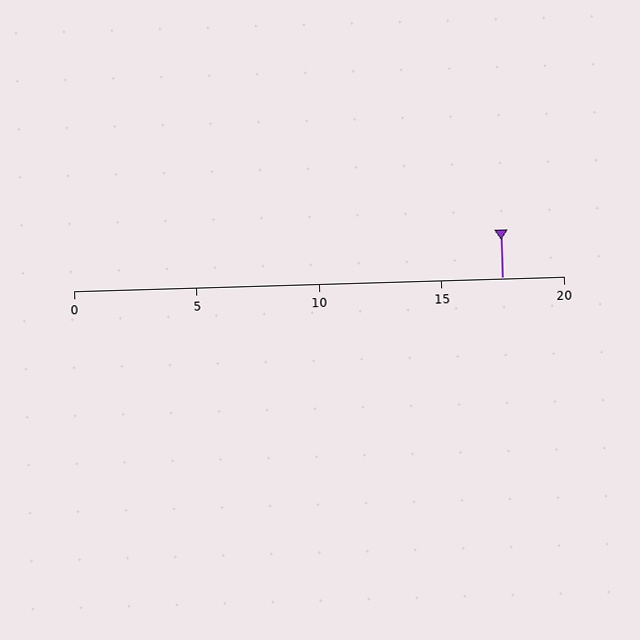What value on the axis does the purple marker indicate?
The marker indicates approximately 17.5.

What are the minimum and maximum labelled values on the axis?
The axis runs from 0 to 20.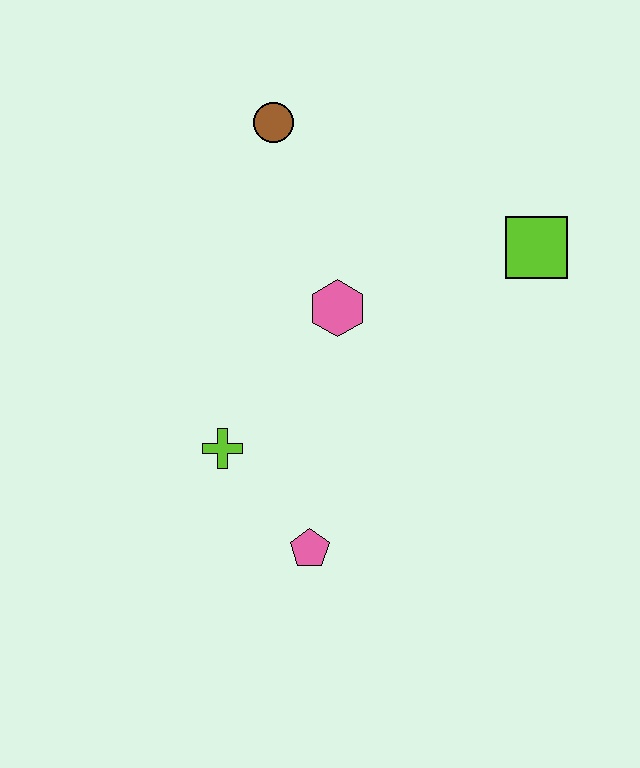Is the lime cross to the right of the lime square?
No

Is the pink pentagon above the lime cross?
No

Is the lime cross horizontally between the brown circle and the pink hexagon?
No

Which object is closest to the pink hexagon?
The lime cross is closest to the pink hexagon.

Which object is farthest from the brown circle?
The pink pentagon is farthest from the brown circle.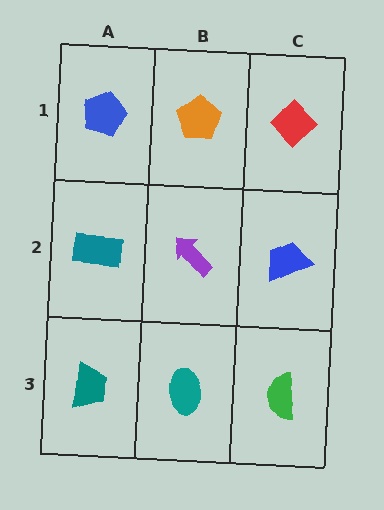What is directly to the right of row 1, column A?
An orange pentagon.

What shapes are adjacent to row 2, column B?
An orange pentagon (row 1, column B), a teal ellipse (row 3, column B), a teal rectangle (row 2, column A), a blue trapezoid (row 2, column C).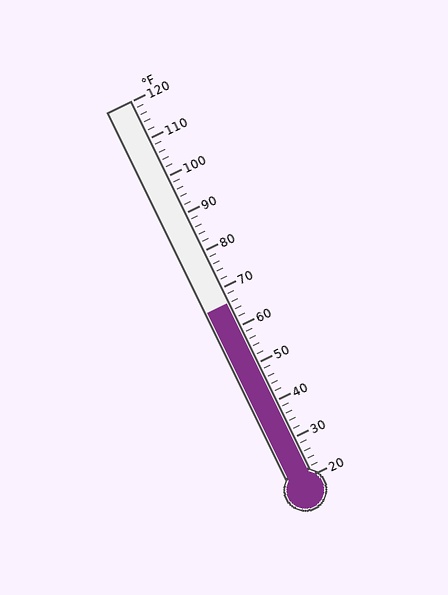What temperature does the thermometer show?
The thermometer shows approximately 66°F.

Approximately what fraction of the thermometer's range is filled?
The thermometer is filled to approximately 45% of its range.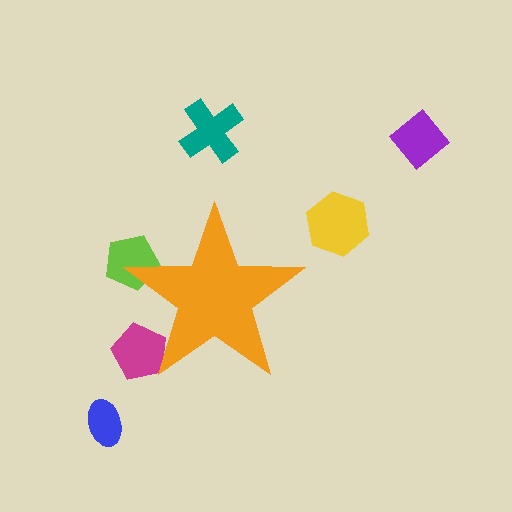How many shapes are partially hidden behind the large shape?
2 shapes are partially hidden.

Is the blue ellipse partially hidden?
No, the blue ellipse is fully visible.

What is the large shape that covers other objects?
An orange star.